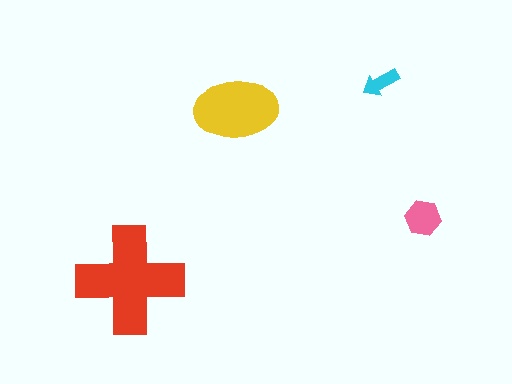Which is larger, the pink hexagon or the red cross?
The red cross.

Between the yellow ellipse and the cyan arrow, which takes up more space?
The yellow ellipse.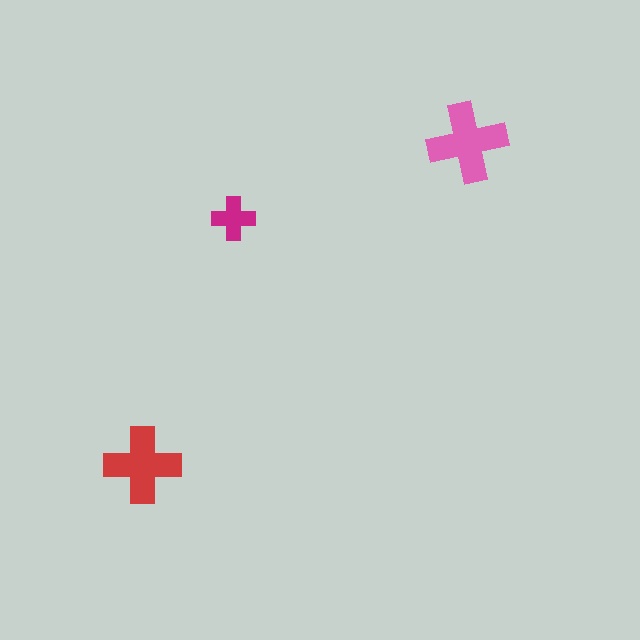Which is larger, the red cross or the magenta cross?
The red one.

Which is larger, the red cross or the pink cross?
The pink one.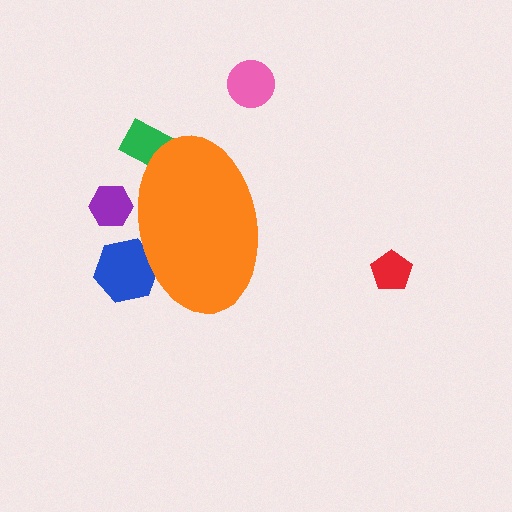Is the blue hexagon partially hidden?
Yes, the blue hexagon is partially hidden behind the orange ellipse.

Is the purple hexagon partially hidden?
Yes, the purple hexagon is partially hidden behind the orange ellipse.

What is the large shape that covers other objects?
An orange ellipse.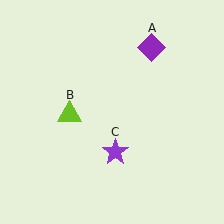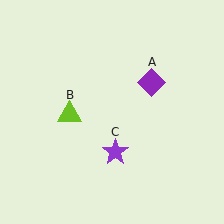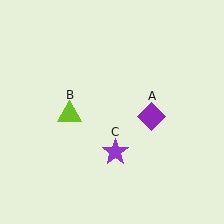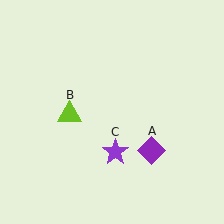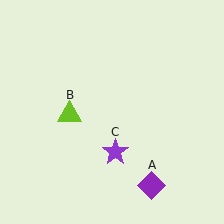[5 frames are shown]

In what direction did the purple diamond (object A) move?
The purple diamond (object A) moved down.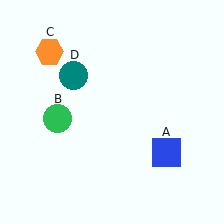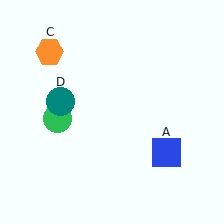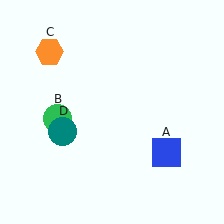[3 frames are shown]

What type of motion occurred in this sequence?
The teal circle (object D) rotated counterclockwise around the center of the scene.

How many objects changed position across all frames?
1 object changed position: teal circle (object D).